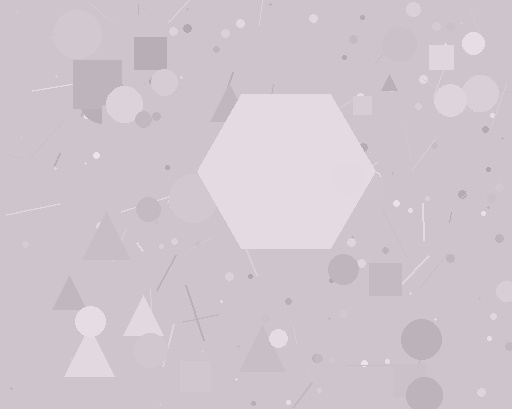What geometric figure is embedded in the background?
A hexagon is embedded in the background.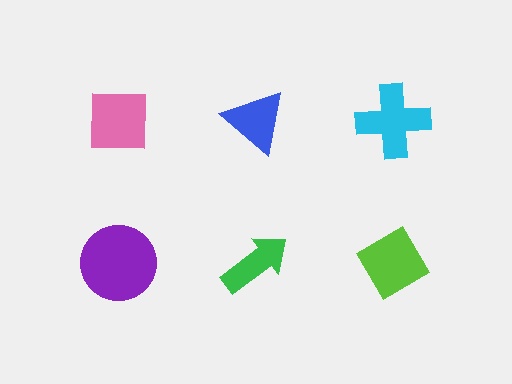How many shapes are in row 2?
3 shapes.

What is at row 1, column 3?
A cyan cross.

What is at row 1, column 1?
A pink square.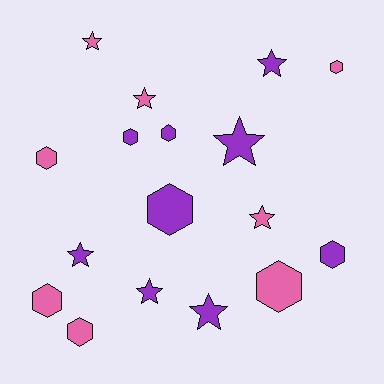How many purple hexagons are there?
There are 4 purple hexagons.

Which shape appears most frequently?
Hexagon, with 9 objects.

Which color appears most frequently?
Purple, with 9 objects.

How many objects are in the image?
There are 17 objects.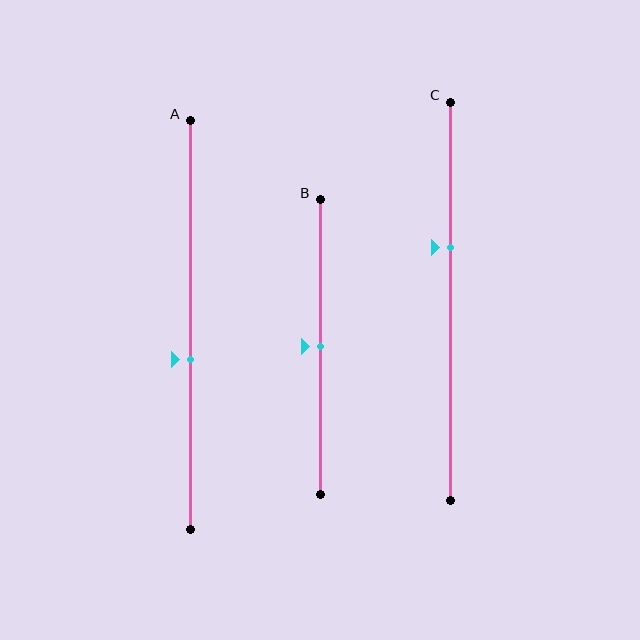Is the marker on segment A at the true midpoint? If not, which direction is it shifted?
No, the marker on segment A is shifted downward by about 8% of the segment length.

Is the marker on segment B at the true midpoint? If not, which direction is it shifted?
Yes, the marker on segment B is at the true midpoint.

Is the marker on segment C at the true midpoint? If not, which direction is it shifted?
No, the marker on segment C is shifted upward by about 14% of the segment length.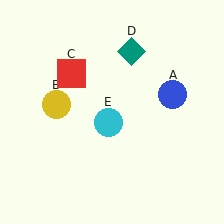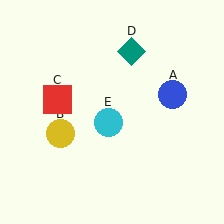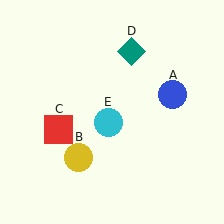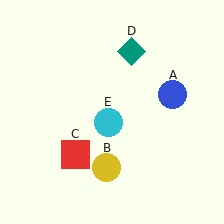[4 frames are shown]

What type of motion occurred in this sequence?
The yellow circle (object B), red square (object C) rotated counterclockwise around the center of the scene.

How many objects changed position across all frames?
2 objects changed position: yellow circle (object B), red square (object C).